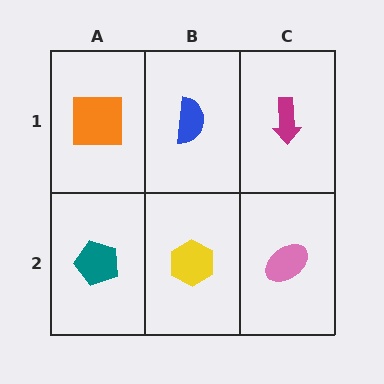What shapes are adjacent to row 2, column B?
A blue semicircle (row 1, column B), a teal pentagon (row 2, column A), a pink ellipse (row 2, column C).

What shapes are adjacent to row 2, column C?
A magenta arrow (row 1, column C), a yellow hexagon (row 2, column B).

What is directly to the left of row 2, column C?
A yellow hexagon.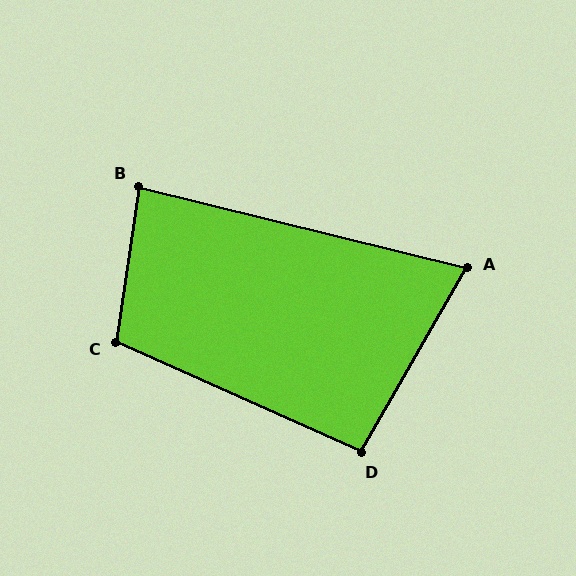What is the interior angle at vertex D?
Approximately 96 degrees (obtuse).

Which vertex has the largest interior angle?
C, at approximately 106 degrees.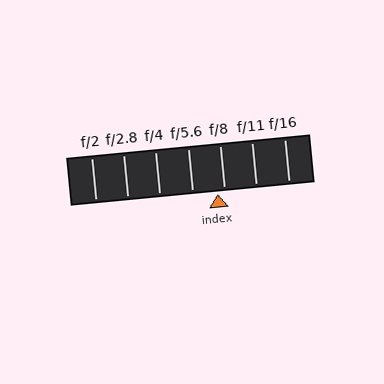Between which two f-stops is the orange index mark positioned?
The index mark is between f/5.6 and f/8.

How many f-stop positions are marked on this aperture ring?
There are 7 f-stop positions marked.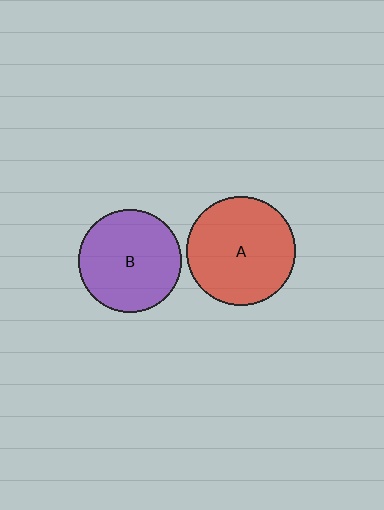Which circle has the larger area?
Circle A (red).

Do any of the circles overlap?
No, none of the circles overlap.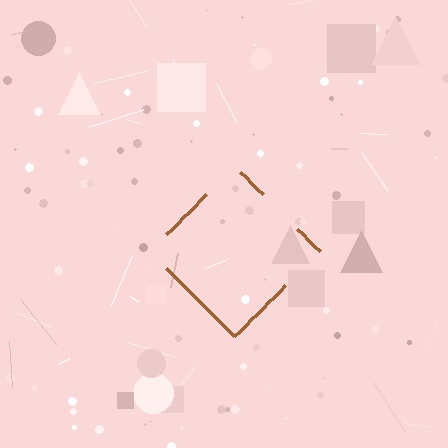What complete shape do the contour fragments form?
The contour fragments form a diamond.